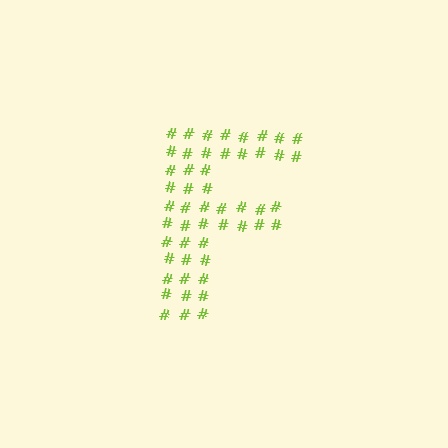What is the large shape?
The large shape is the letter F.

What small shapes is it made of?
It is made of small hash symbols.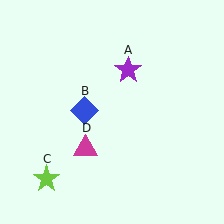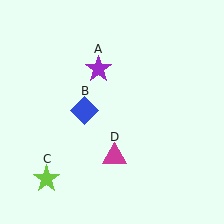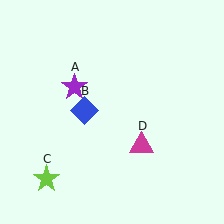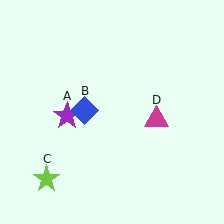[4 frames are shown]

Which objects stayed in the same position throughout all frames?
Blue diamond (object B) and lime star (object C) remained stationary.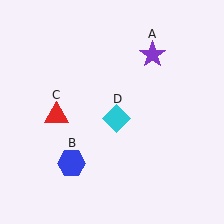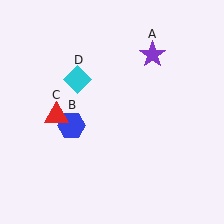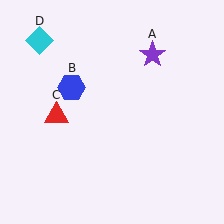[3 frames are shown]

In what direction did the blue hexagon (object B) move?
The blue hexagon (object B) moved up.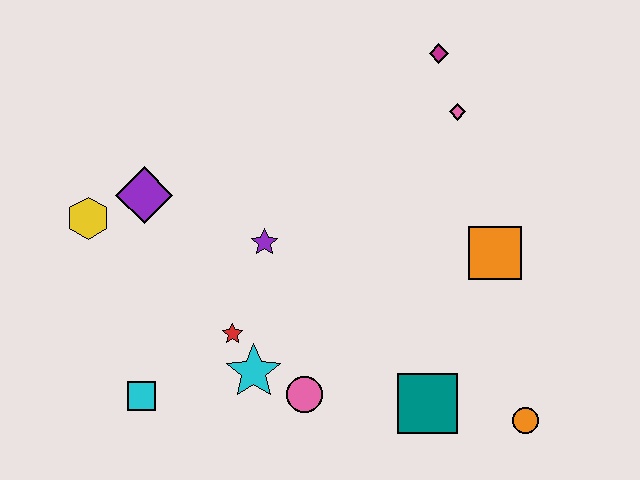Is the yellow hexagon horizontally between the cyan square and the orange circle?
No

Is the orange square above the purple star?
No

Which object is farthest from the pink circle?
The magenta diamond is farthest from the pink circle.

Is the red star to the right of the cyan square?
Yes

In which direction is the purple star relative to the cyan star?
The purple star is above the cyan star.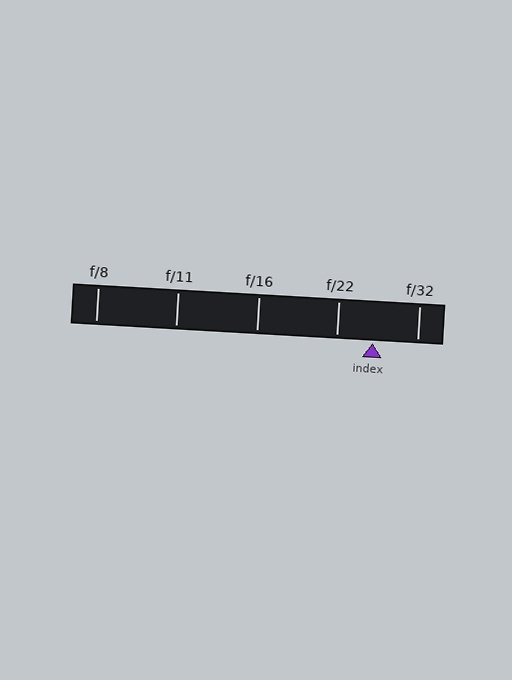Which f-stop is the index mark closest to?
The index mark is closest to f/22.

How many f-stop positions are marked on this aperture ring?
There are 5 f-stop positions marked.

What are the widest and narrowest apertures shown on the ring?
The widest aperture shown is f/8 and the narrowest is f/32.